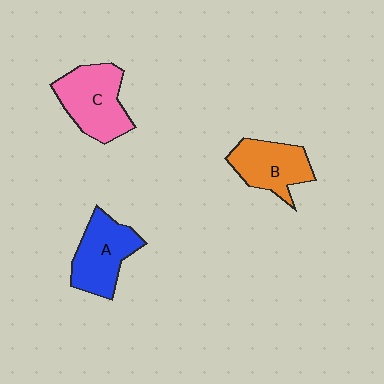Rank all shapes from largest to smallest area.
From largest to smallest: C (pink), A (blue), B (orange).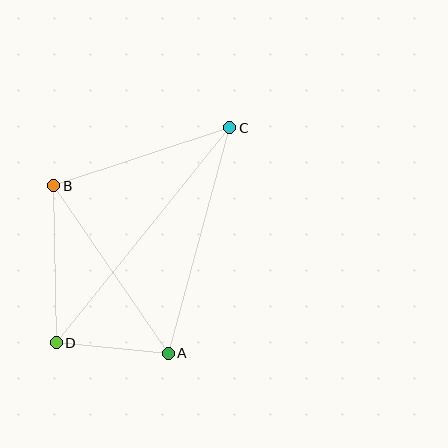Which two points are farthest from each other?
Points C and D are farthest from each other.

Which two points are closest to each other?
Points A and D are closest to each other.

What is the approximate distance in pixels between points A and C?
The distance between A and C is approximately 234 pixels.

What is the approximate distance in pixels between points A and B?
The distance between A and B is approximately 203 pixels.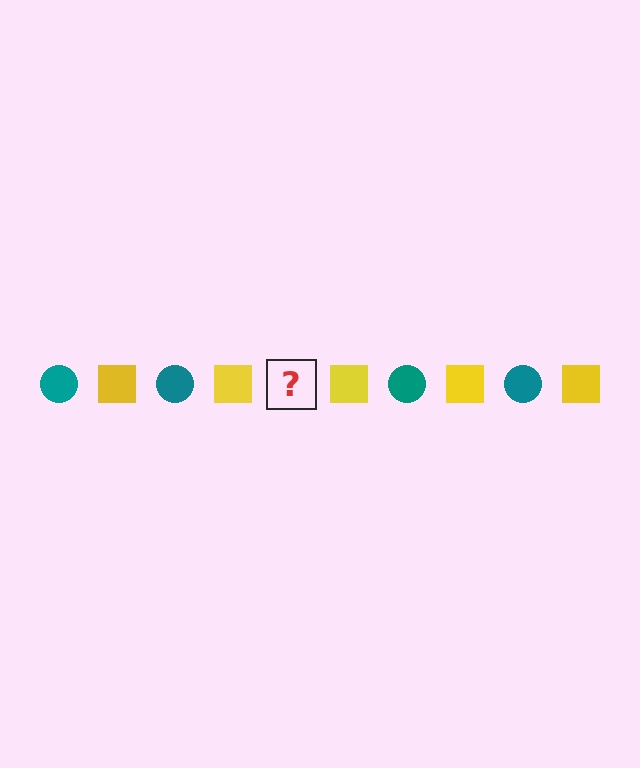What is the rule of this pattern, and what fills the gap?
The rule is that the pattern alternates between teal circle and yellow square. The gap should be filled with a teal circle.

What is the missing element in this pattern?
The missing element is a teal circle.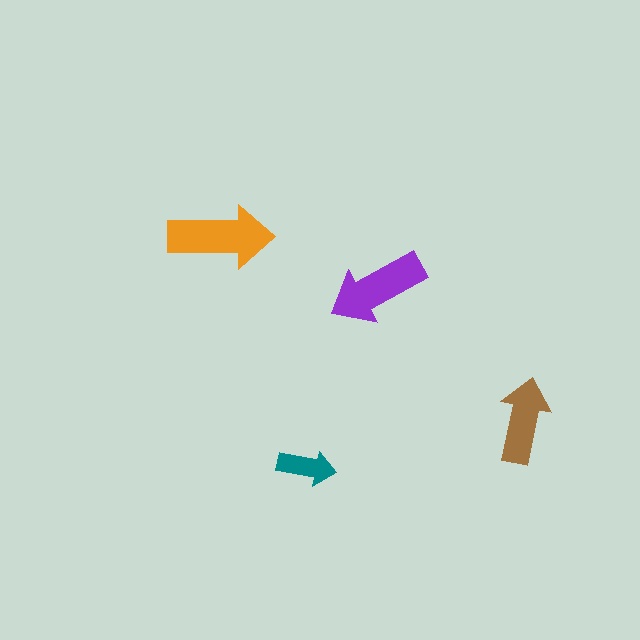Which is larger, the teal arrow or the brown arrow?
The brown one.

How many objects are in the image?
There are 4 objects in the image.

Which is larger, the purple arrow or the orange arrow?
The orange one.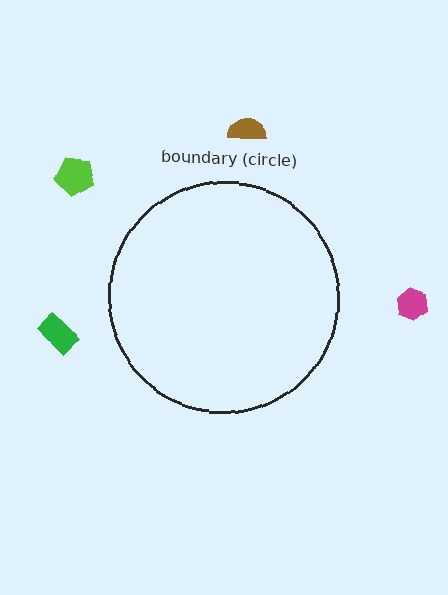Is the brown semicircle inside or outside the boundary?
Outside.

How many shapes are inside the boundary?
0 inside, 4 outside.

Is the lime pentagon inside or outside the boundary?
Outside.